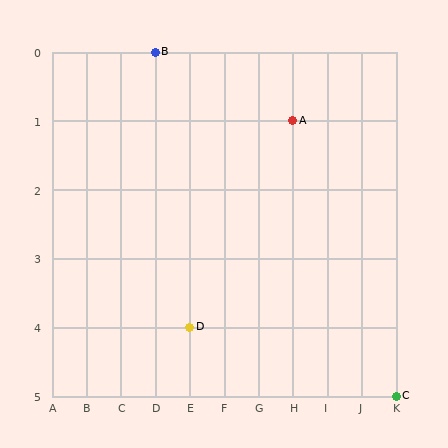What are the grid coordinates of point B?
Point B is at grid coordinates (D, 0).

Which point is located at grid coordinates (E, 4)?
Point D is at (E, 4).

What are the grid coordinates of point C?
Point C is at grid coordinates (K, 5).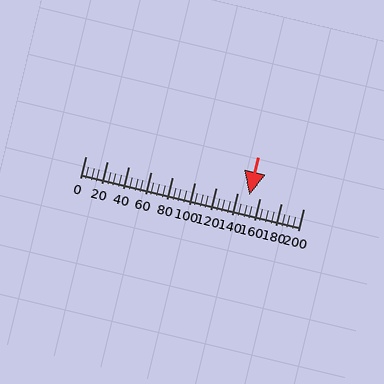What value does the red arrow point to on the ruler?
The red arrow points to approximately 150.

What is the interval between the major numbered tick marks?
The major tick marks are spaced 20 units apart.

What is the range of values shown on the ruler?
The ruler shows values from 0 to 200.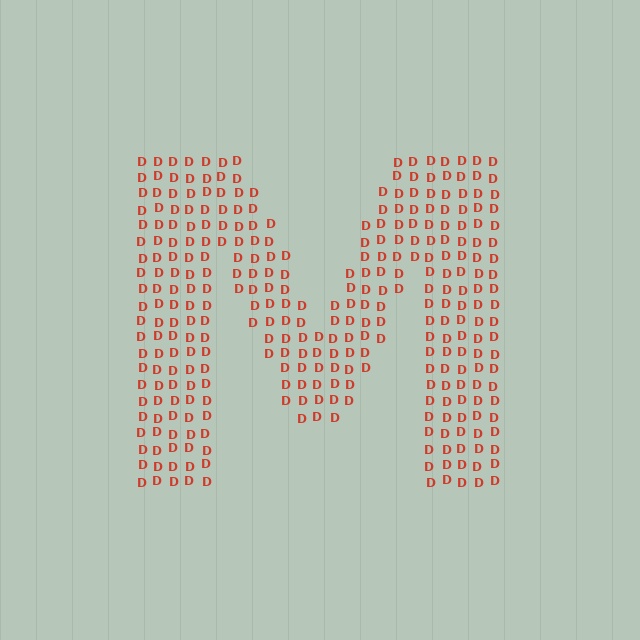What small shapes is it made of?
It is made of small letter D's.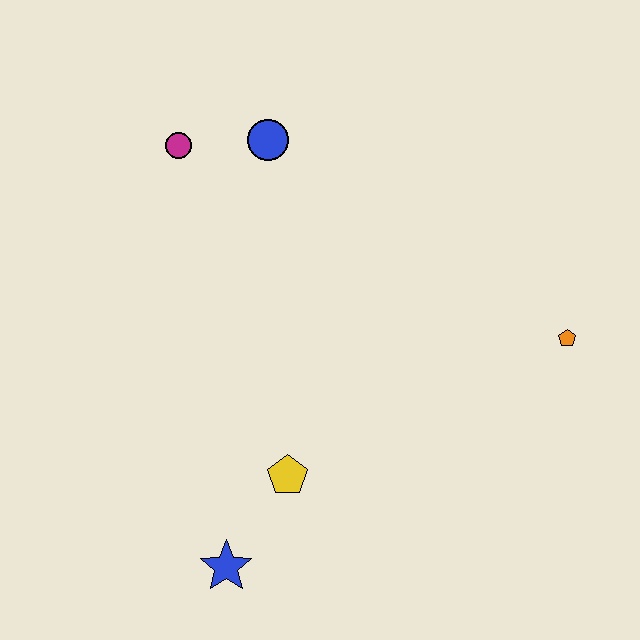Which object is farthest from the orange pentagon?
The magenta circle is farthest from the orange pentagon.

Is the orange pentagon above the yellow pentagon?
Yes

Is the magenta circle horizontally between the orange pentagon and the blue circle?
No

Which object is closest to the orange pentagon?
The yellow pentagon is closest to the orange pentagon.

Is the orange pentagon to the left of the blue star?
No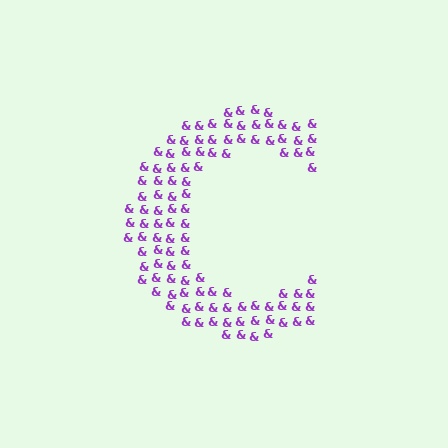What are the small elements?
The small elements are ampersands.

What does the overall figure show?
The overall figure shows the letter C.